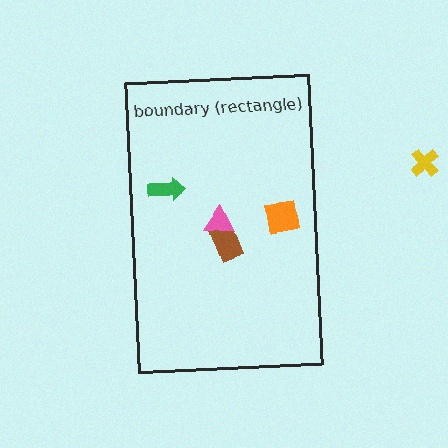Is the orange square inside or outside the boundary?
Inside.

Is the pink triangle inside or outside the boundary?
Inside.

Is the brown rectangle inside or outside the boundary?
Inside.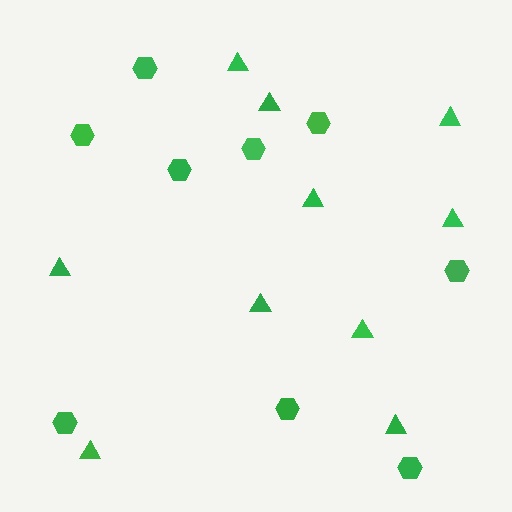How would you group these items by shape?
There are 2 groups: one group of triangles (10) and one group of hexagons (9).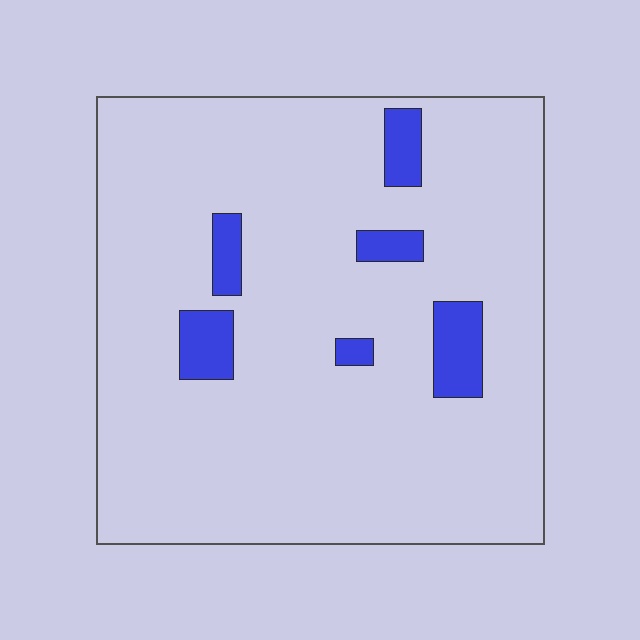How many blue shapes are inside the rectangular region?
6.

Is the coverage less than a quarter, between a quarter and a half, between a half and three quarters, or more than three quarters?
Less than a quarter.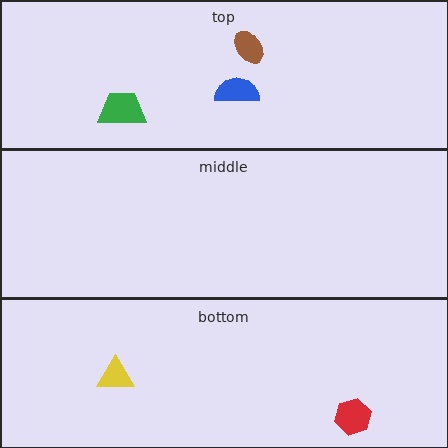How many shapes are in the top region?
3.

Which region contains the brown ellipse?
The top region.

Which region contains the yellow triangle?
The bottom region.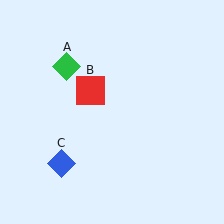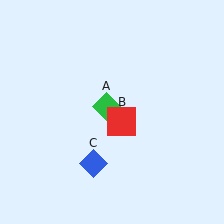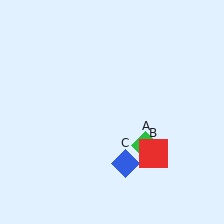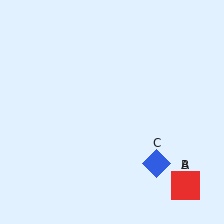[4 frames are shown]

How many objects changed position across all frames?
3 objects changed position: green diamond (object A), red square (object B), blue diamond (object C).